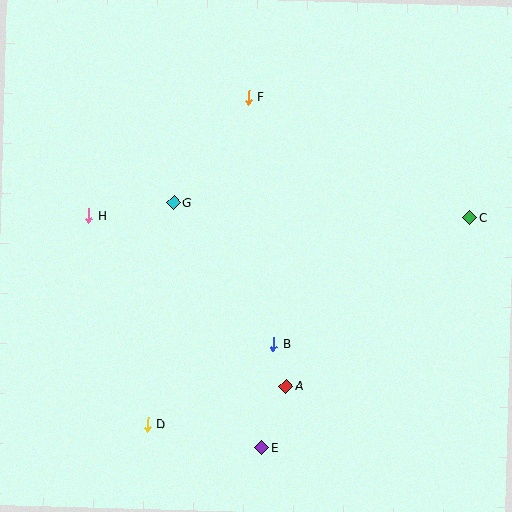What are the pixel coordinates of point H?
Point H is at (89, 216).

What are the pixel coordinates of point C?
Point C is at (470, 218).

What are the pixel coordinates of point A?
Point A is at (286, 386).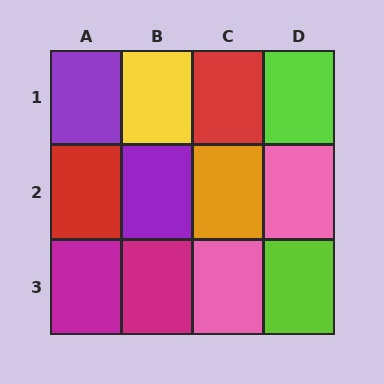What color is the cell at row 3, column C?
Pink.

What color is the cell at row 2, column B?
Purple.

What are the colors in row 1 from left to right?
Purple, yellow, red, lime.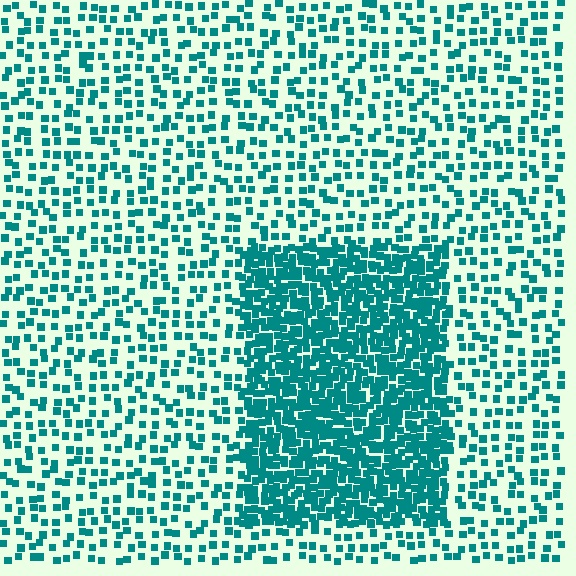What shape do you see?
I see a rectangle.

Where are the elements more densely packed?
The elements are more densely packed inside the rectangle boundary.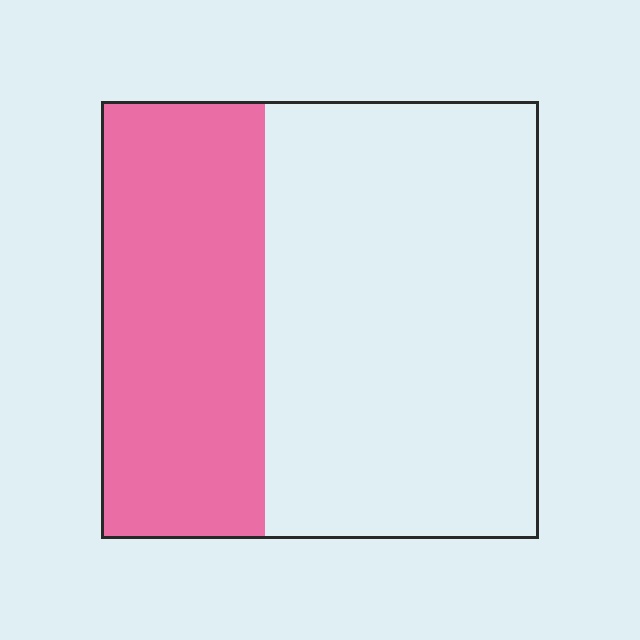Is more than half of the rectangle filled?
No.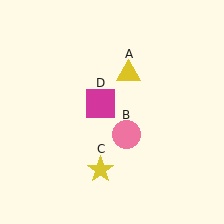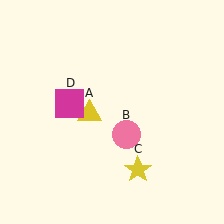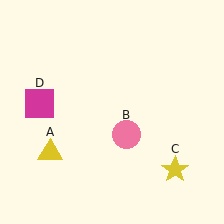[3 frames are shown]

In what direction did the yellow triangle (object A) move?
The yellow triangle (object A) moved down and to the left.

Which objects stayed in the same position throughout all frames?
Pink circle (object B) remained stationary.